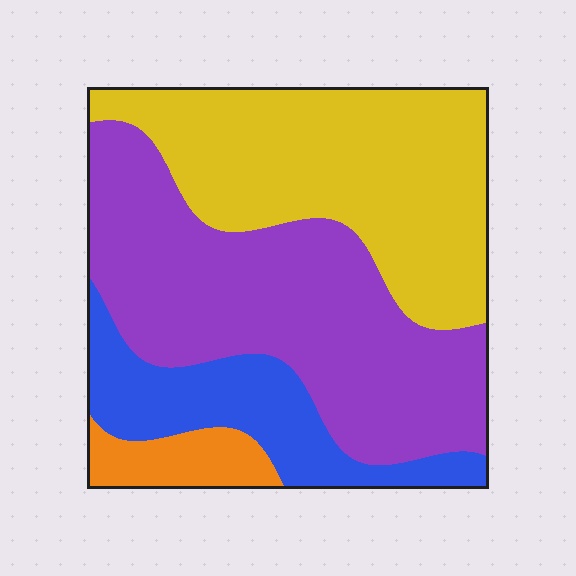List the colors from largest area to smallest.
From largest to smallest: purple, yellow, blue, orange.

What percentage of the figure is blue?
Blue takes up less than a quarter of the figure.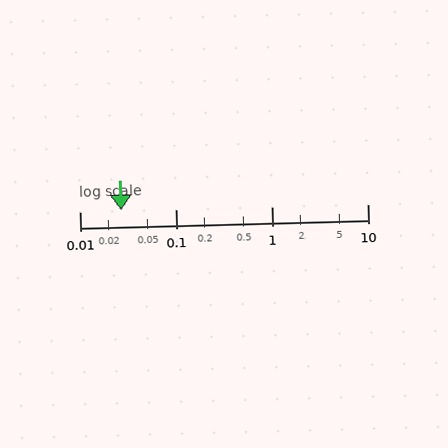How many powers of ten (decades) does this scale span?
The scale spans 3 decades, from 0.01 to 10.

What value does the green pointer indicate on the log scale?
The pointer indicates approximately 0.027.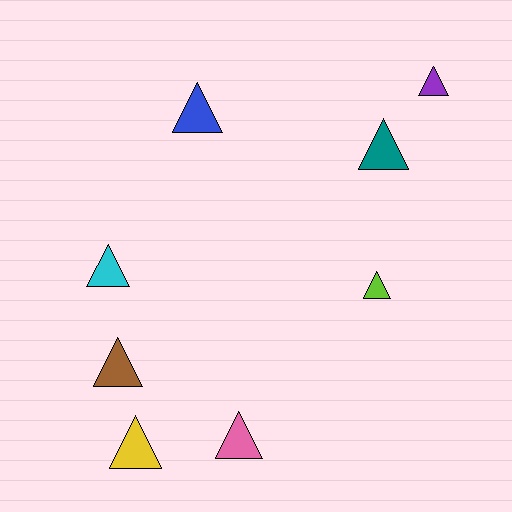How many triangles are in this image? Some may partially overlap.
There are 8 triangles.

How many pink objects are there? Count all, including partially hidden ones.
There is 1 pink object.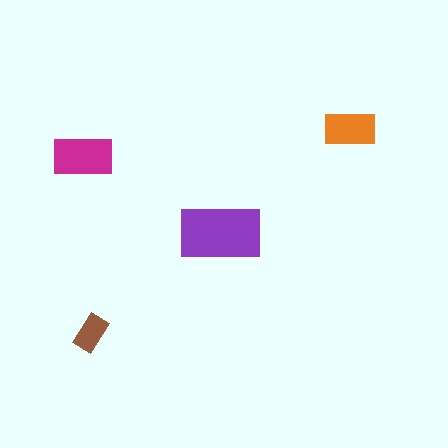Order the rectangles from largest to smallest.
the purple one, the magenta one, the orange one, the brown one.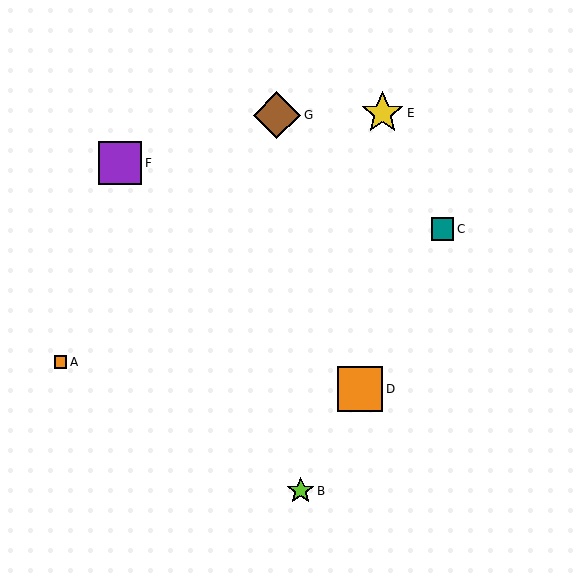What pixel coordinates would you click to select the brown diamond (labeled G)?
Click at (277, 115) to select the brown diamond G.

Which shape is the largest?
The brown diamond (labeled G) is the largest.